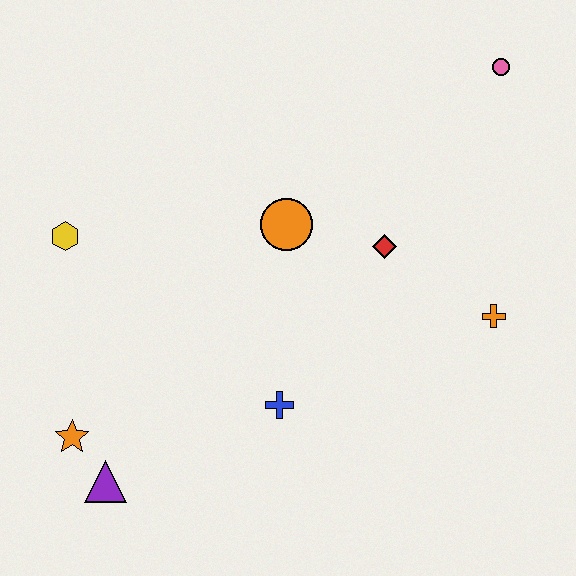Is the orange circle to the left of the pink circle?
Yes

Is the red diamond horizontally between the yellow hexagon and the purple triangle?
No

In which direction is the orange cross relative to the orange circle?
The orange cross is to the right of the orange circle.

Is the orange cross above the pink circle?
No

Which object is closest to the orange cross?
The red diamond is closest to the orange cross.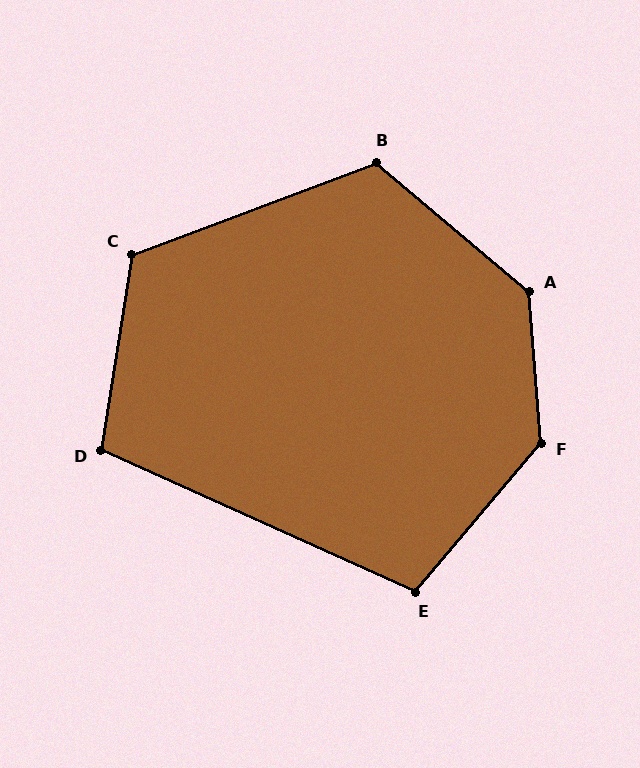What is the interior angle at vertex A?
Approximately 135 degrees (obtuse).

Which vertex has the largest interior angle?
F, at approximately 135 degrees.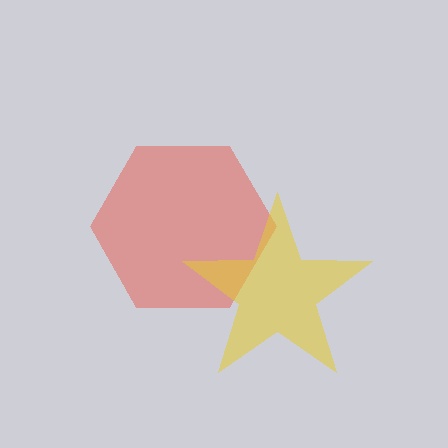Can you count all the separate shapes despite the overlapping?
Yes, there are 2 separate shapes.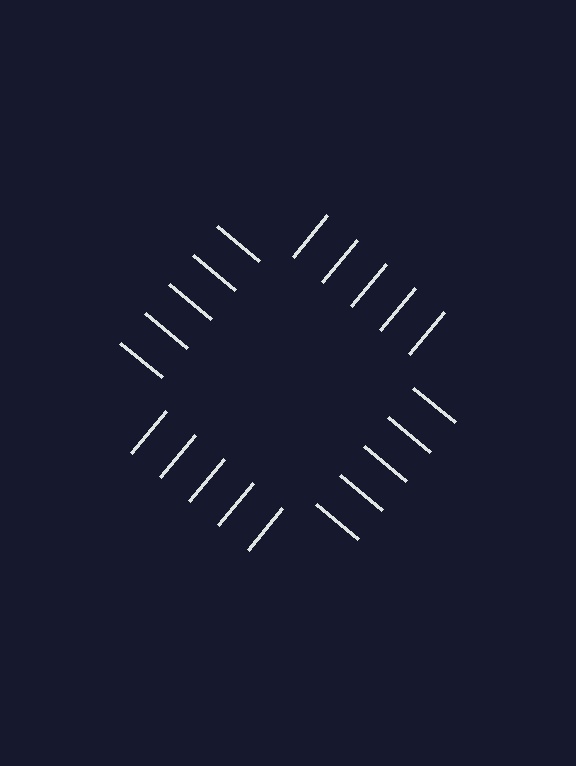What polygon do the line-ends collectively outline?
An illusory square — the line segments terminate on its edges but no continuous stroke is drawn.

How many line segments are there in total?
20 — 5 along each of the 4 edges.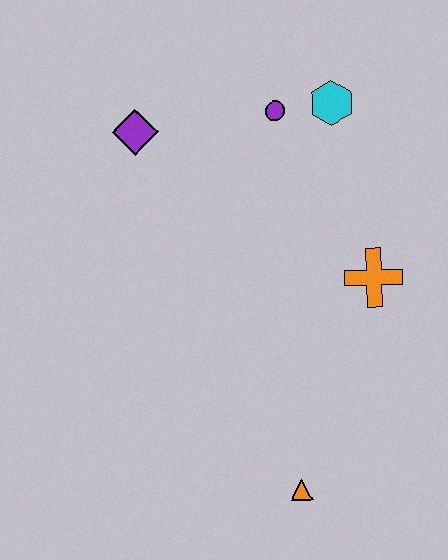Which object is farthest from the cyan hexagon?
The orange triangle is farthest from the cyan hexagon.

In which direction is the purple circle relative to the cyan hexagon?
The purple circle is to the left of the cyan hexagon.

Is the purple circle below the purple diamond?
No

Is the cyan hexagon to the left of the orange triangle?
No